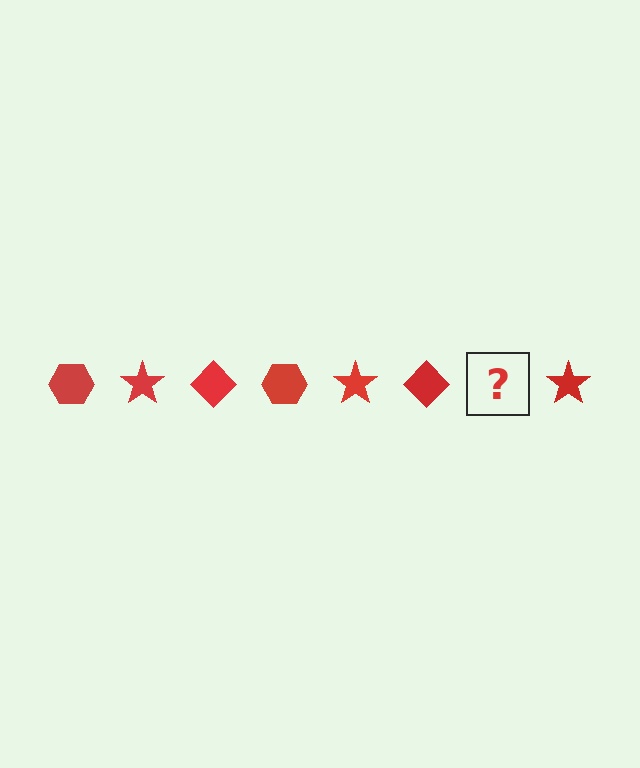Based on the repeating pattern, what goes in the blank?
The blank should be a red hexagon.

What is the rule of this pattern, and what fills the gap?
The rule is that the pattern cycles through hexagon, star, diamond shapes in red. The gap should be filled with a red hexagon.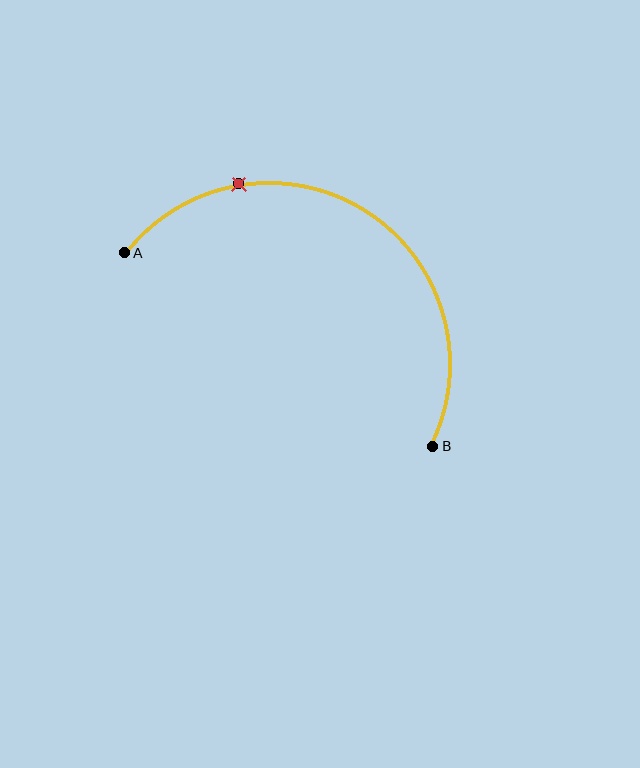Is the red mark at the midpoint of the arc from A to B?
No. The red mark lies on the arc but is closer to endpoint A. The arc midpoint would be at the point on the curve equidistant along the arc from both A and B.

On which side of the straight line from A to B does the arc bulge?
The arc bulges above the straight line connecting A and B.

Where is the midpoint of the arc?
The arc midpoint is the point on the curve farthest from the straight line joining A and B. It sits above that line.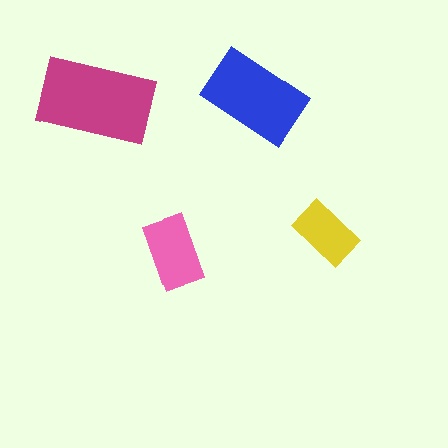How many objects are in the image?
There are 4 objects in the image.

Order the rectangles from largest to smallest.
the magenta one, the blue one, the pink one, the yellow one.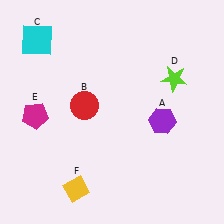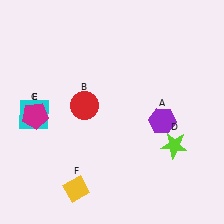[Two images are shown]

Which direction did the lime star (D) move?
The lime star (D) moved down.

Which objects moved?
The objects that moved are: the cyan square (C), the lime star (D).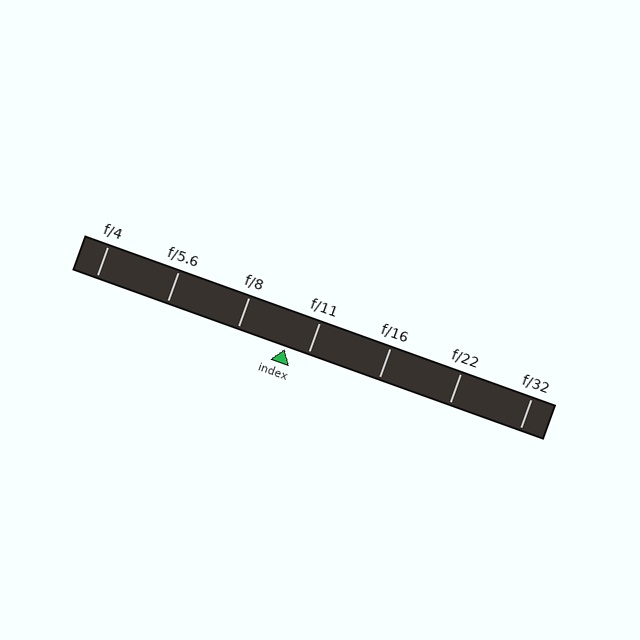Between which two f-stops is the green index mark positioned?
The index mark is between f/8 and f/11.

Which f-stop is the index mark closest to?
The index mark is closest to f/11.